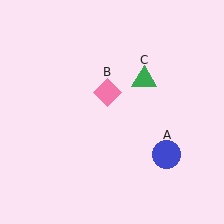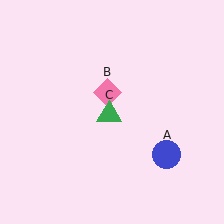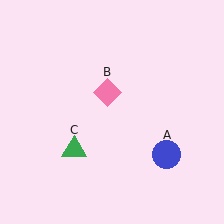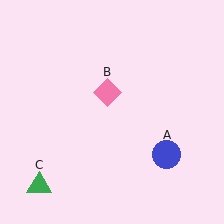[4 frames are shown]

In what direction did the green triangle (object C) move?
The green triangle (object C) moved down and to the left.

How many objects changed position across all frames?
1 object changed position: green triangle (object C).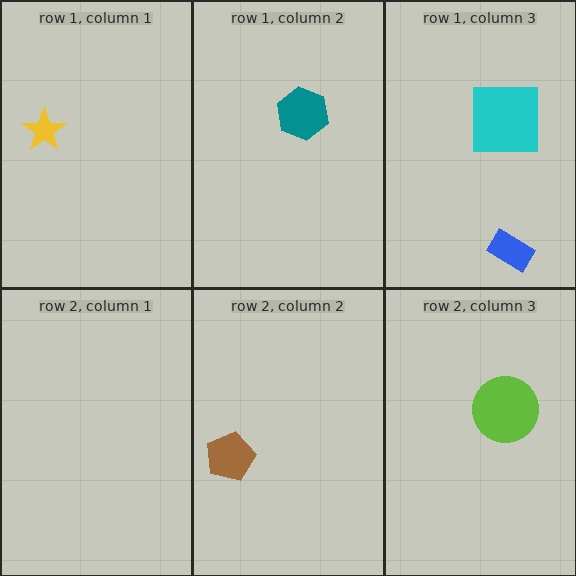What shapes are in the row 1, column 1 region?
The yellow star.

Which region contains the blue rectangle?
The row 1, column 3 region.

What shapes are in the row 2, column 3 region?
The lime circle.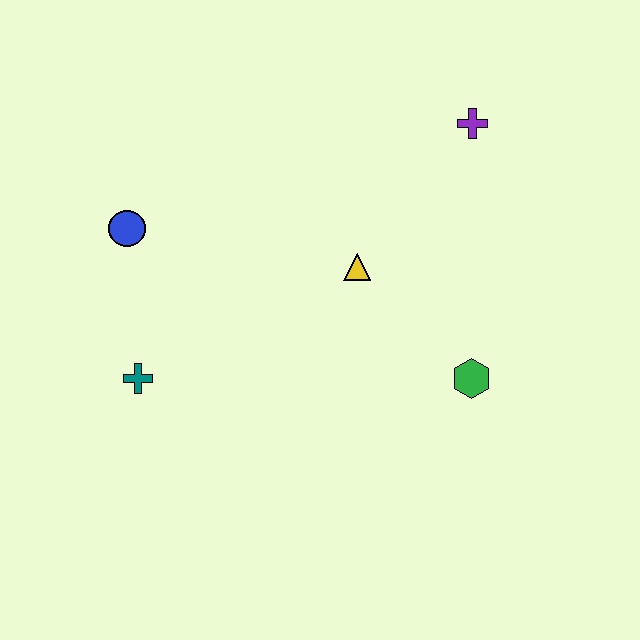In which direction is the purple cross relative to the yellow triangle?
The purple cross is above the yellow triangle.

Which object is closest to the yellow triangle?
The green hexagon is closest to the yellow triangle.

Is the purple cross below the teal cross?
No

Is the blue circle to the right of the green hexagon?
No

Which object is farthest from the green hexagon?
The blue circle is farthest from the green hexagon.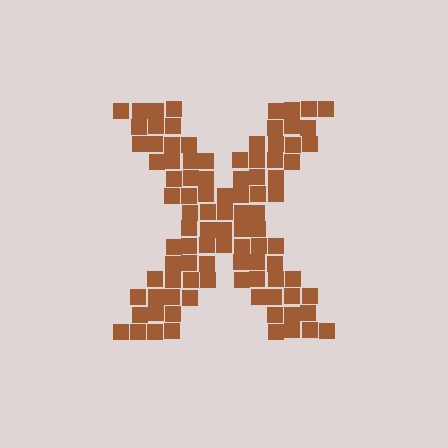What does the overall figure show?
The overall figure shows the letter X.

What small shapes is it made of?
It is made of small squares.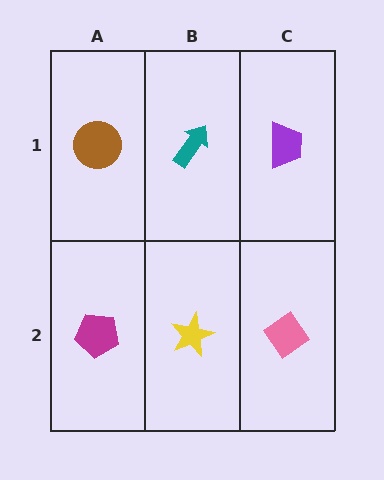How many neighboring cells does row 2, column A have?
2.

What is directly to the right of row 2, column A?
A yellow star.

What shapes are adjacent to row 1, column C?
A pink diamond (row 2, column C), a teal arrow (row 1, column B).